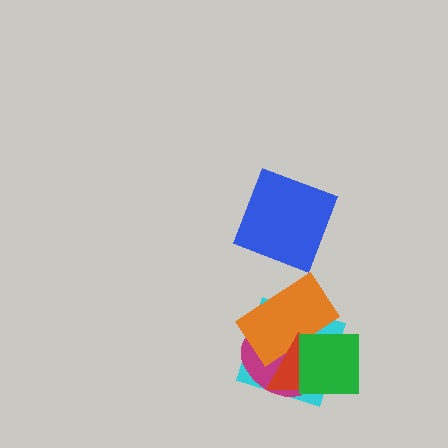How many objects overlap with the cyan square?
4 objects overlap with the cyan square.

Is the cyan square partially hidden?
Yes, it is partially covered by another shape.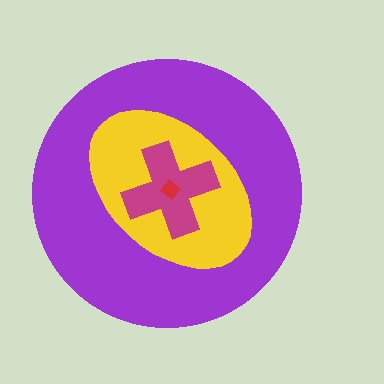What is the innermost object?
The red diamond.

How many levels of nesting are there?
4.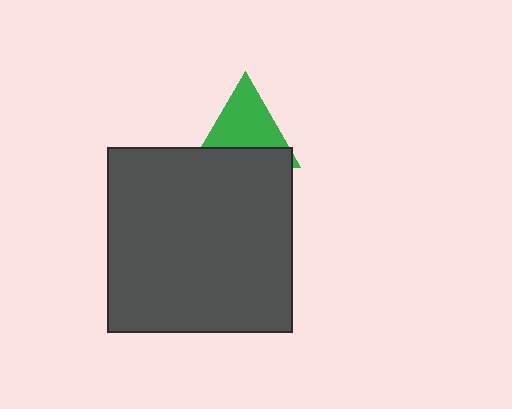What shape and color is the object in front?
The object in front is a dark gray square.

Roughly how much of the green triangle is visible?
About half of it is visible (roughly 64%).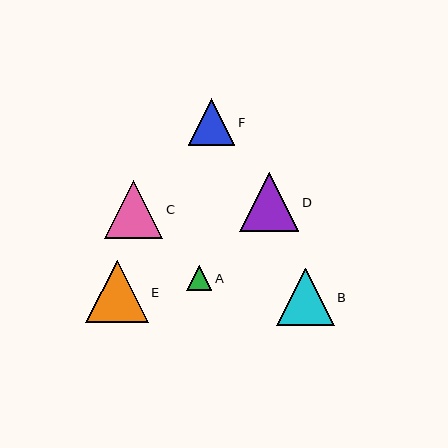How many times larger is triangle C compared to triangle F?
Triangle C is approximately 1.3 times the size of triangle F.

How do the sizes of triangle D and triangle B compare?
Triangle D and triangle B are approximately the same size.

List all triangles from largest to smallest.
From largest to smallest: E, D, C, B, F, A.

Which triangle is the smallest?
Triangle A is the smallest with a size of approximately 25 pixels.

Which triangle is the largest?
Triangle E is the largest with a size of approximately 62 pixels.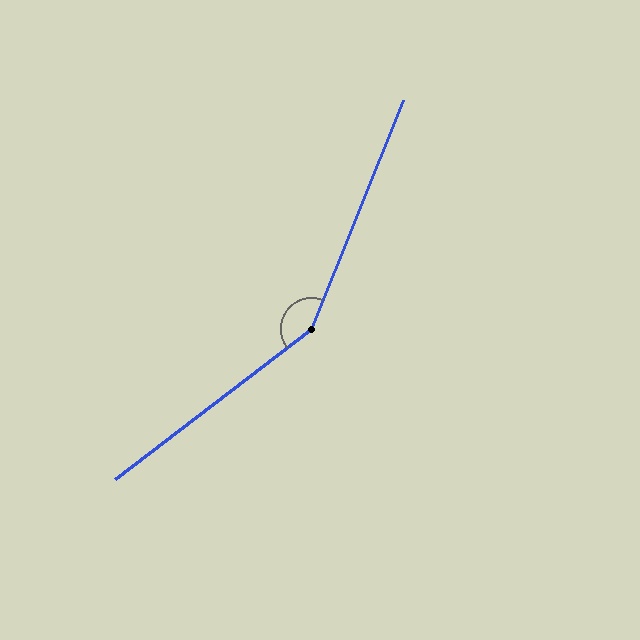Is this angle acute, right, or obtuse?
It is obtuse.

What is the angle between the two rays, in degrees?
Approximately 149 degrees.